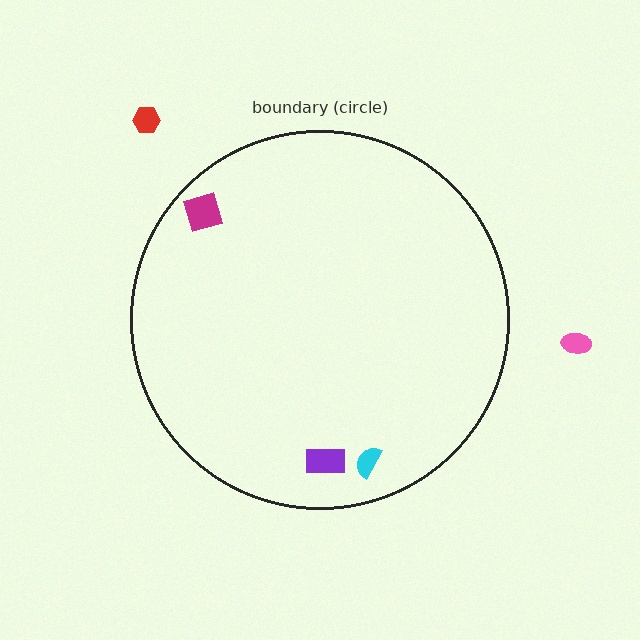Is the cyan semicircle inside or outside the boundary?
Inside.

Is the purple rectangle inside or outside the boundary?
Inside.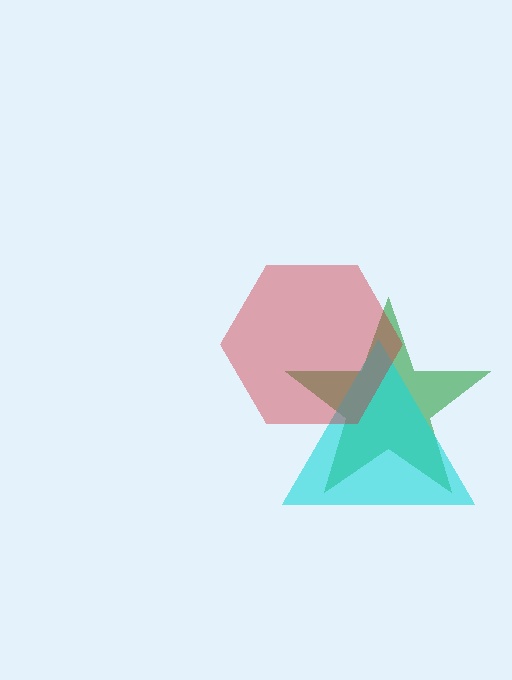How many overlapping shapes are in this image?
There are 3 overlapping shapes in the image.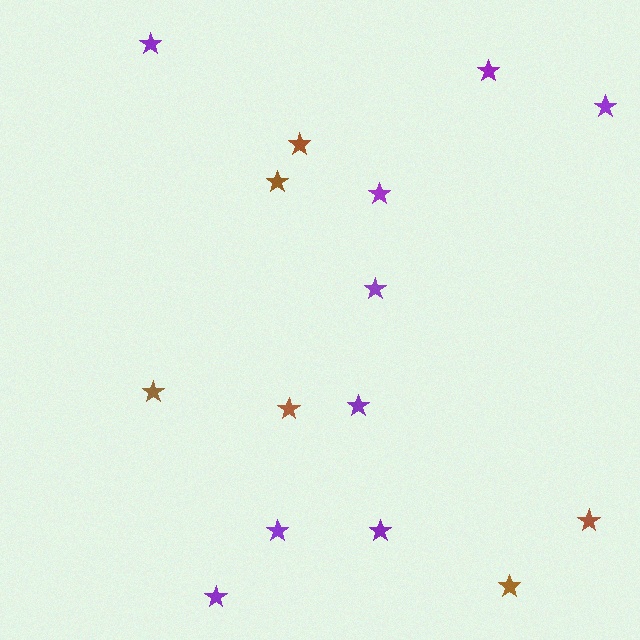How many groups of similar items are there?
There are 2 groups: one group of purple stars (9) and one group of brown stars (6).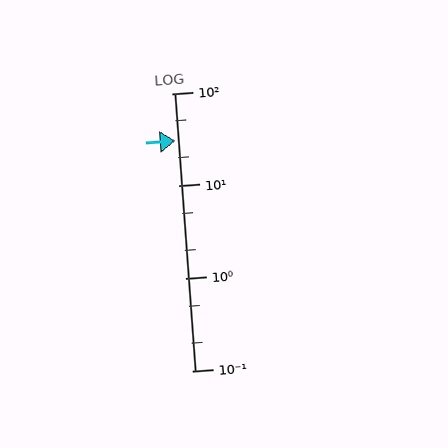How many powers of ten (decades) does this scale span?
The scale spans 3 decades, from 0.1 to 100.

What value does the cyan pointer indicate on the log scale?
The pointer indicates approximately 31.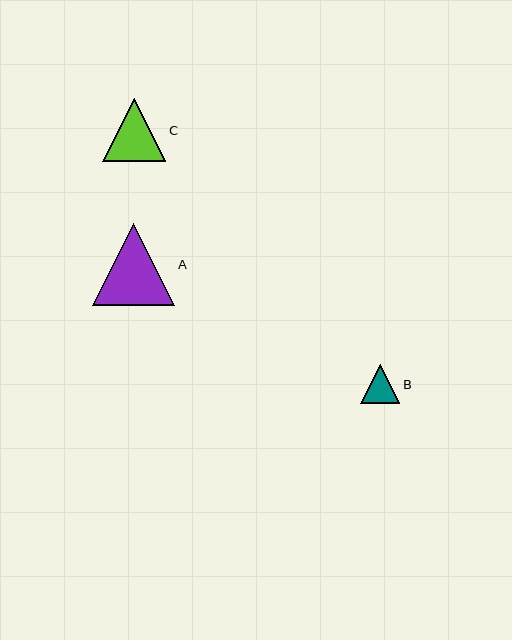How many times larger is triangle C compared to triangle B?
Triangle C is approximately 1.6 times the size of triangle B.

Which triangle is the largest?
Triangle A is the largest with a size of approximately 82 pixels.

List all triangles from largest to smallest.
From largest to smallest: A, C, B.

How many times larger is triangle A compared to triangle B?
Triangle A is approximately 2.1 times the size of triangle B.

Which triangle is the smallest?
Triangle B is the smallest with a size of approximately 39 pixels.